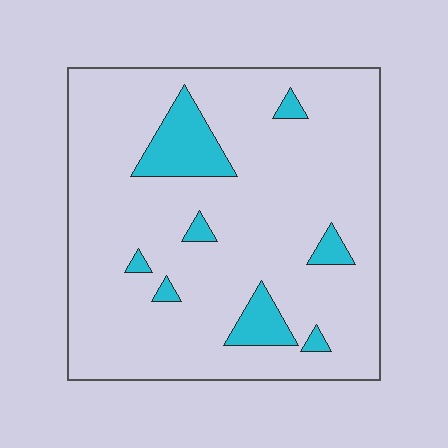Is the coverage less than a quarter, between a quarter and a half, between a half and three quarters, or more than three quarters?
Less than a quarter.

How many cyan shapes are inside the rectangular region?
8.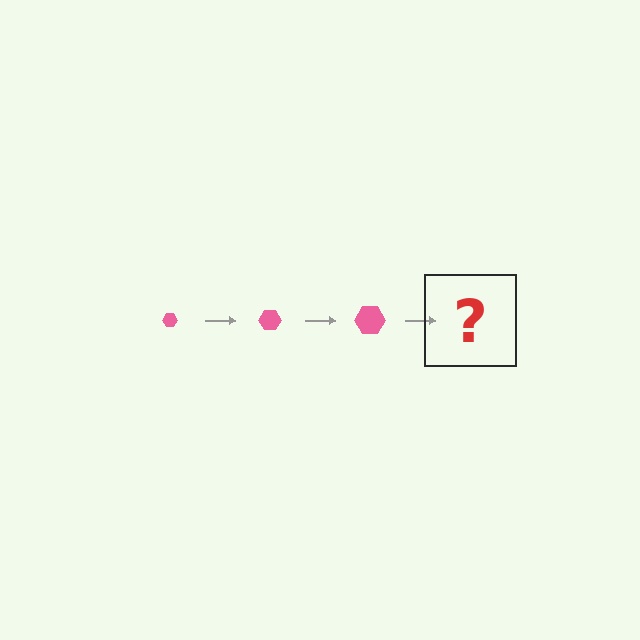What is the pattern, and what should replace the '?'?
The pattern is that the hexagon gets progressively larger each step. The '?' should be a pink hexagon, larger than the previous one.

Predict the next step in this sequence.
The next step is a pink hexagon, larger than the previous one.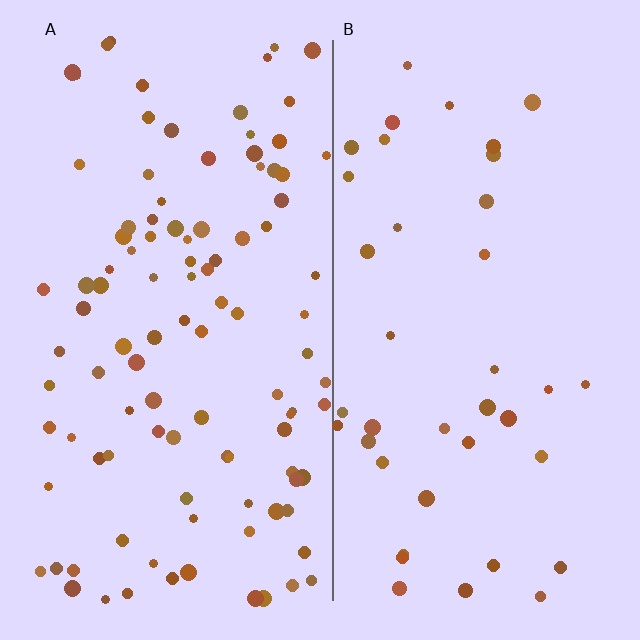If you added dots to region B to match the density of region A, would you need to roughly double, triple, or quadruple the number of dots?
Approximately triple.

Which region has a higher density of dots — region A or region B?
A (the left).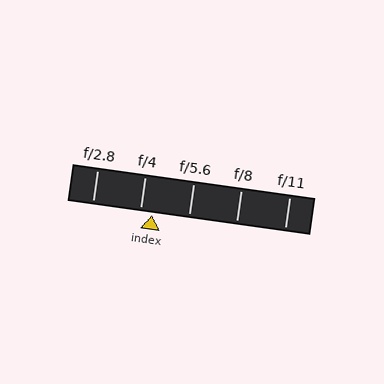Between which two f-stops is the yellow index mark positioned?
The index mark is between f/4 and f/5.6.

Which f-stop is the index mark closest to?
The index mark is closest to f/4.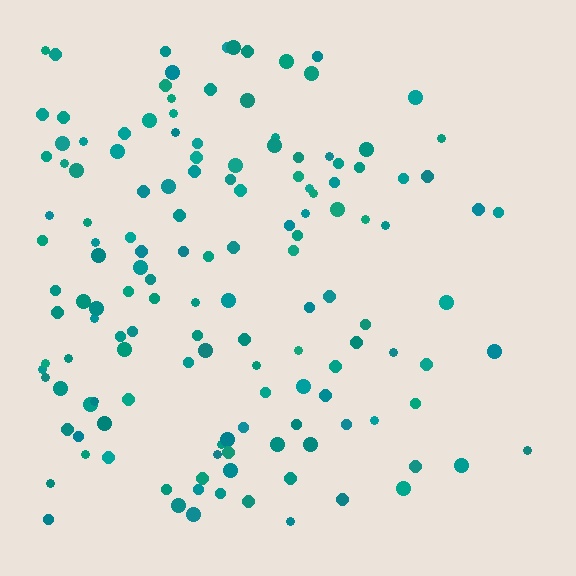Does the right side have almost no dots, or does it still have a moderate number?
Still a moderate number, just noticeably fewer than the left.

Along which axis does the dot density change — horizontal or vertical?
Horizontal.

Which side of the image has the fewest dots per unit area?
The right.